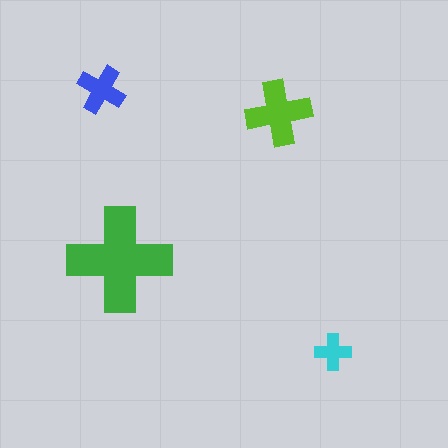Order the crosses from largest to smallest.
the green one, the lime one, the blue one, the cyan one.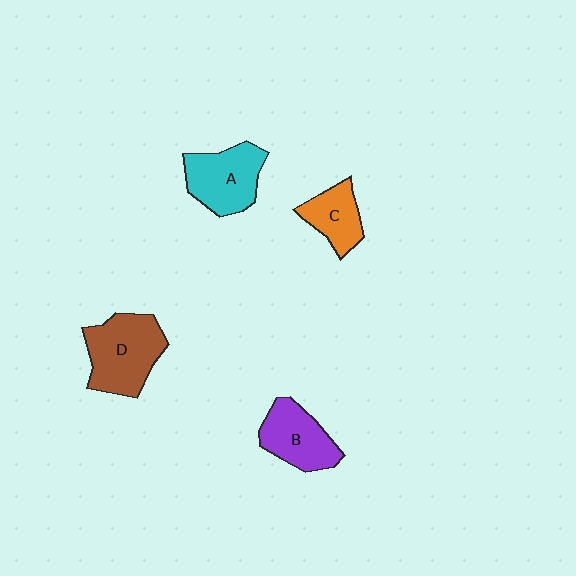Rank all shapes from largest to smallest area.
From largest to smallest: D (brown), A (cyan), B (purple), C (orange).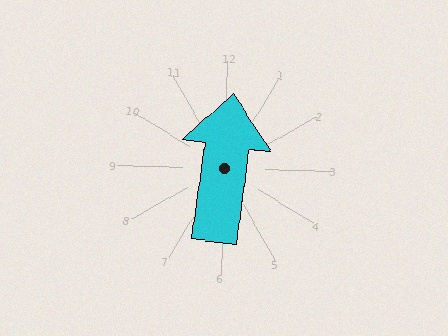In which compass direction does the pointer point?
North.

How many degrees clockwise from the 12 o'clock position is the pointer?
Approximately 6 degrees.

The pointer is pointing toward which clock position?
Roughly 12 o'clock.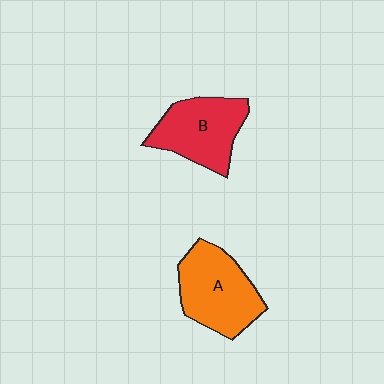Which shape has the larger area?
Shape A (orange).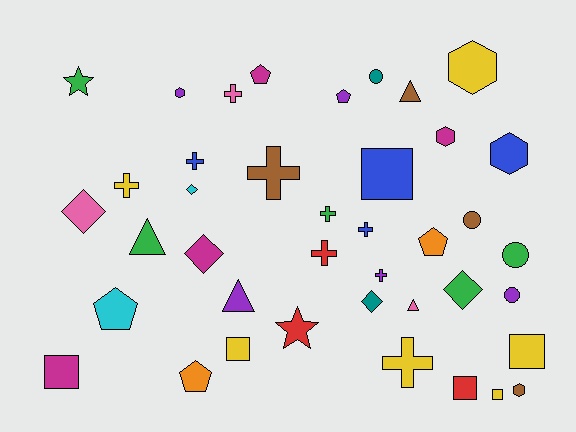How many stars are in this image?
There are 2 stars.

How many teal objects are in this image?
There are 2 teal objects.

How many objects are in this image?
There are 40 objects.